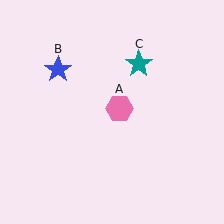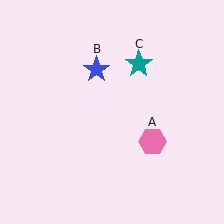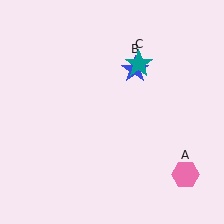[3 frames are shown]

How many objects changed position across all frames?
2 objects changed position: pink hexagon (object A), blue star (object B).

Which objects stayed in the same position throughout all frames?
Teal star (object C) remained stationary.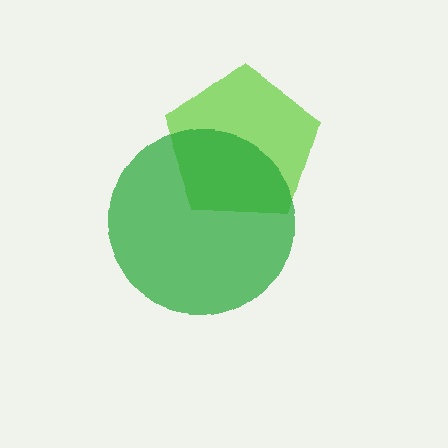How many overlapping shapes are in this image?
There are 2 overlapping shapes in the image.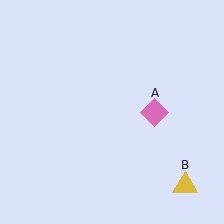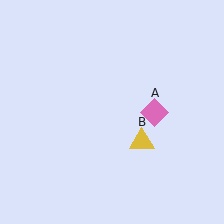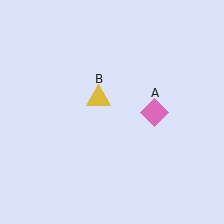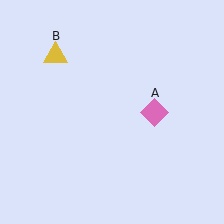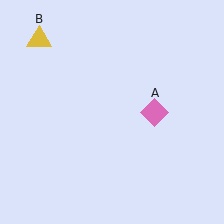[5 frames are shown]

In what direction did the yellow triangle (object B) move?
The yellow triangle (object B) moved up and to the left.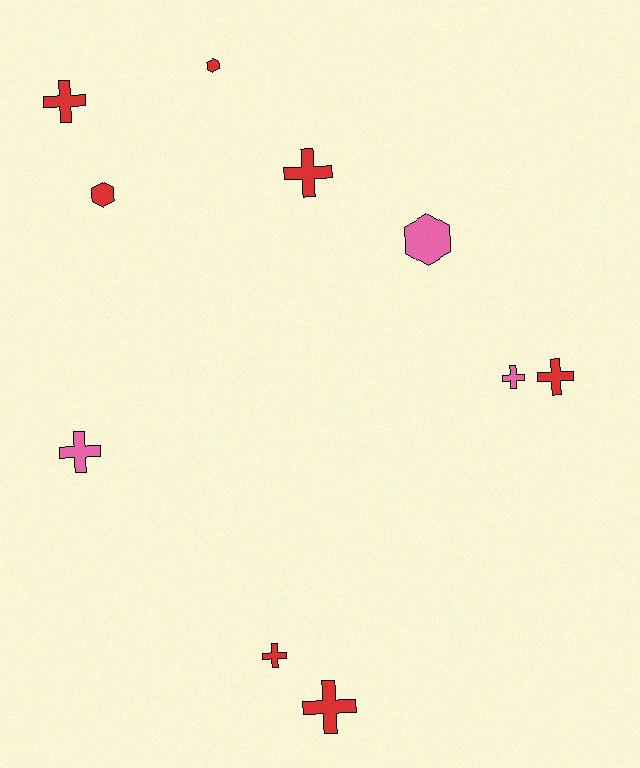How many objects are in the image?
There are 10 objects.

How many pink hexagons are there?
There is 1 pink hexagon.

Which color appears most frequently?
Red, with 7 objects.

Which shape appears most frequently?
Cross, with 7 objects.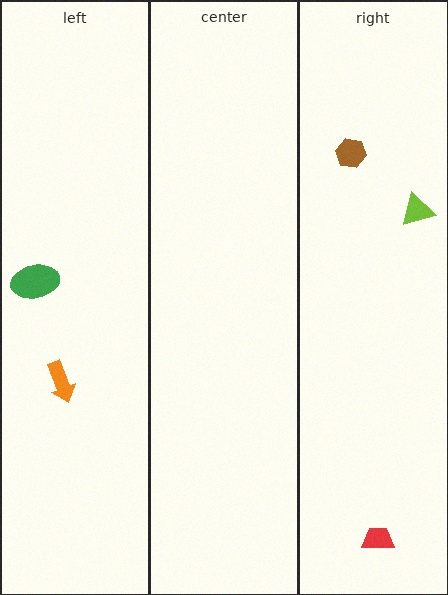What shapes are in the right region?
The red trapezoid, the brown hexagon, the lime triangle.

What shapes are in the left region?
The green ellipse, the orange arrow.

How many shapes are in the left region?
2.